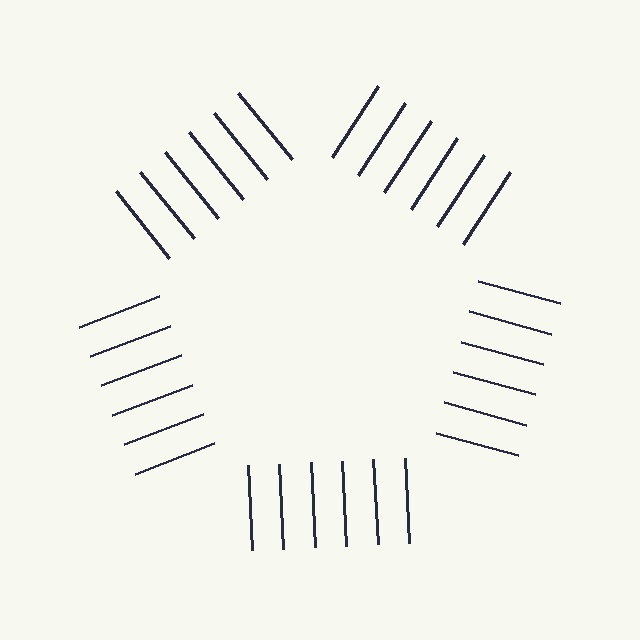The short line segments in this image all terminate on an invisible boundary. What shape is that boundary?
An illusory pentagon — the line segments terminate on its edges but no continuous stroke is drawn.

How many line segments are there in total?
30 — 6 along each of the 5 edges.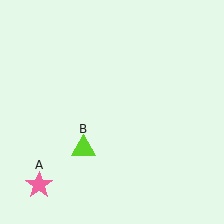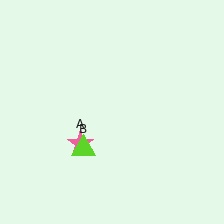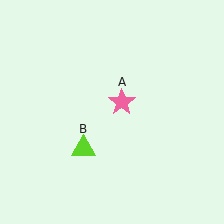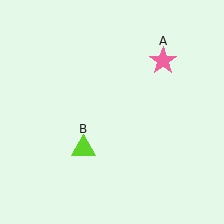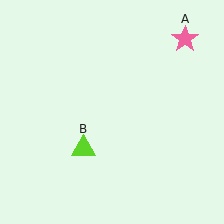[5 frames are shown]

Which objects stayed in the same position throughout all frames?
Lime triangle (object B) remained stationary.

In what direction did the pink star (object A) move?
The pink star (object A) moved up and to the right.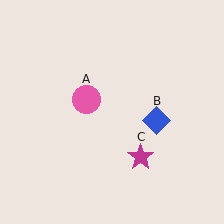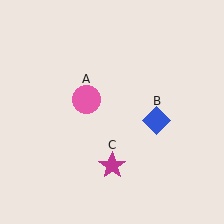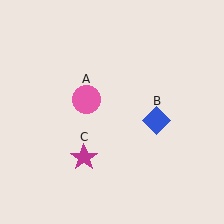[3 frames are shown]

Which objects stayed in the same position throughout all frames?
Pink circle (object A) and blue diamond (object B) remained stationary.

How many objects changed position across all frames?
1 object changed position: magenta star (object C).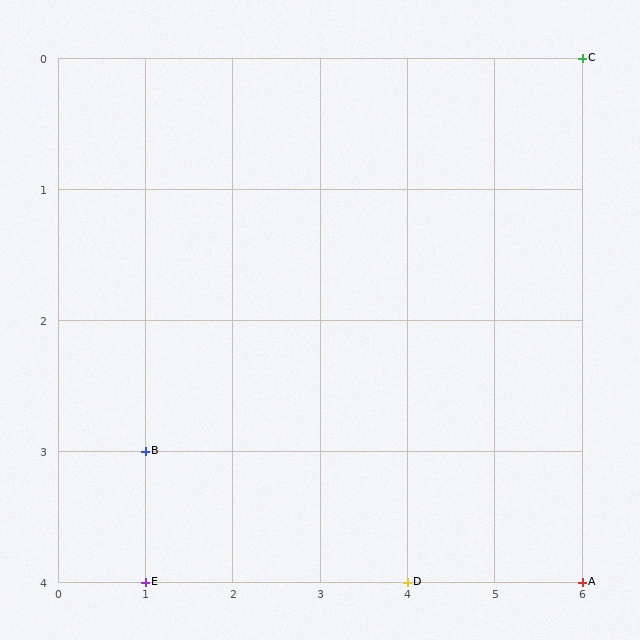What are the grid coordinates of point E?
Point E is at grid coordinates (1, 4).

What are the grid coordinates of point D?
Point D is at grid coordinates (4, 4).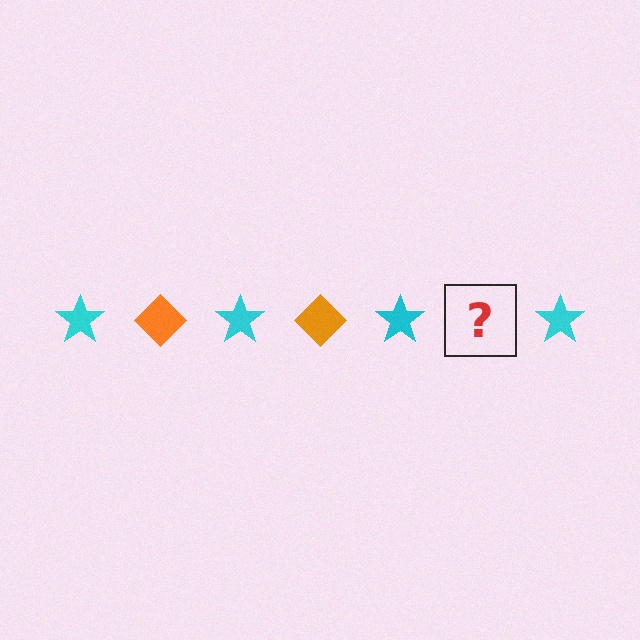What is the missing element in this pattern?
The missing element is an orange diamond.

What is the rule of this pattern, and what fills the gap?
The rule is that the pattern alternates between cyan star and orange diamond. The gap should be filled with an orange diamond.